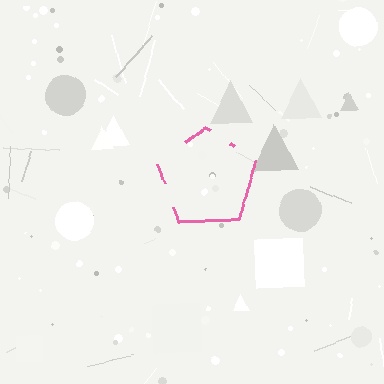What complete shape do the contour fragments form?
The contour fragments form a pentagon.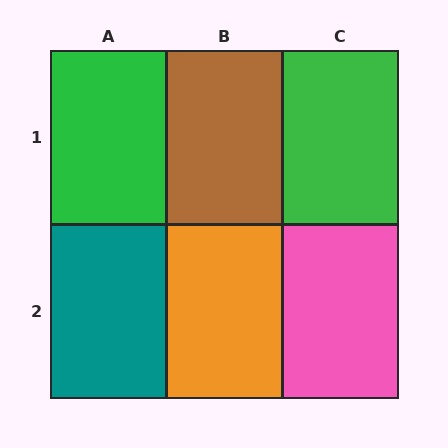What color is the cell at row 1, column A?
Green.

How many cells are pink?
1 cell is pink.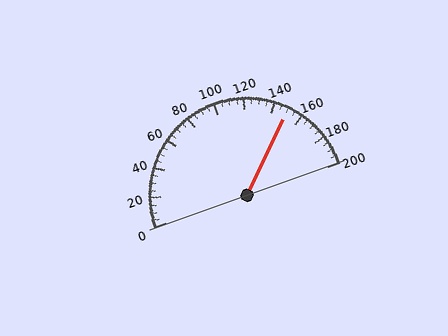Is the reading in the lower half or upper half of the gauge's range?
The reading is in the upper half of the range (0 to 200).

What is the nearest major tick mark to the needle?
The nearest major tick mark is 160.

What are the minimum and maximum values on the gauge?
The gauge ranges from 0 to 200.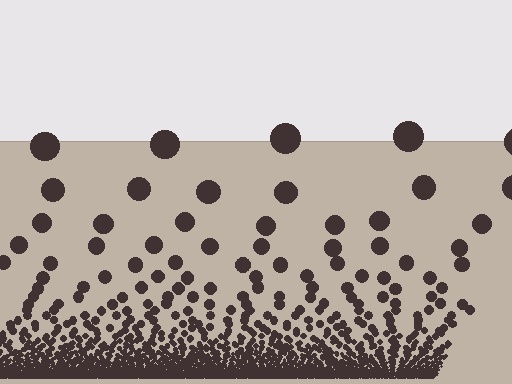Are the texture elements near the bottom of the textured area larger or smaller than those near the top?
Smaller. The gradient is inverted — elements near the bottom are smaller and denser.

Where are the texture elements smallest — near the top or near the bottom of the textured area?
Near the bottom.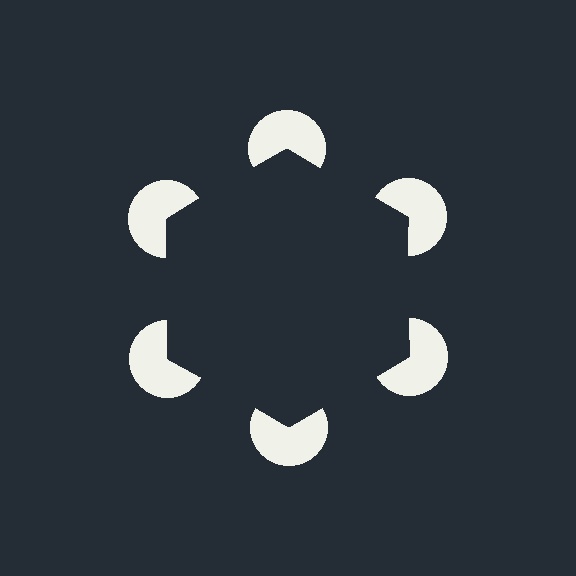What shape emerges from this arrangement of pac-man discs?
An illusory hexagon — its edges are inferred from the aligned wedge cuts in the pac-man discs, not physically drawn.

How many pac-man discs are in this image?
There are 6 — one at each vertex of the illusory hexagon.